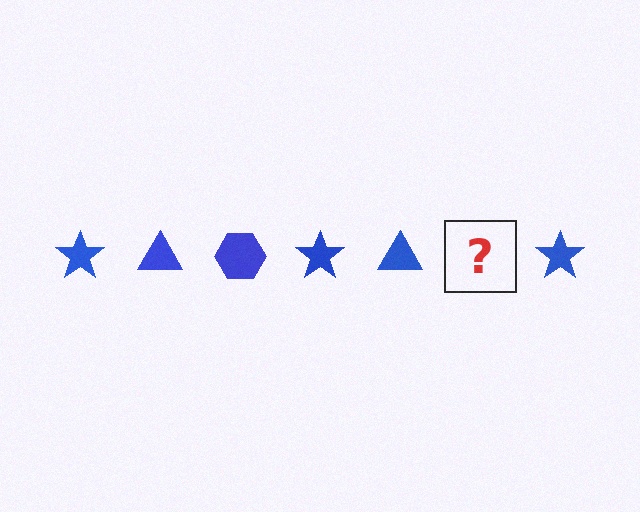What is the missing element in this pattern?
The missing element is a blue hexagon.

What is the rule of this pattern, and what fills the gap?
The rule is that the pattern cycles through star, triangle, hexagon shapes in blue. The gap should be filled with a blue hexagon.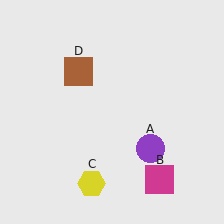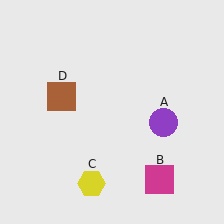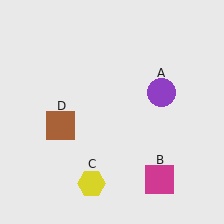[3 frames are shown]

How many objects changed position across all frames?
2 objects changed position: purple circle (object A), brown square (object D).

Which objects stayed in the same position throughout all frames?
Magenta square (object B) and yellow hexagon (object C) remained stationary.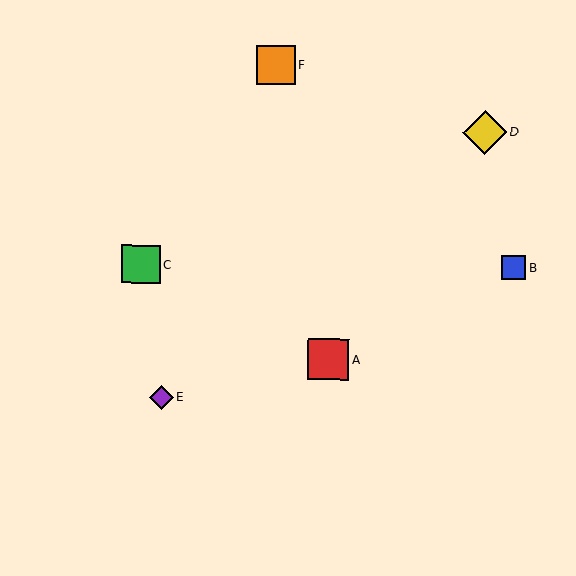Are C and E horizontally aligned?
No, C is at y≈264 and E is at y≈397.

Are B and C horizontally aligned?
Yes, both are at y≈268.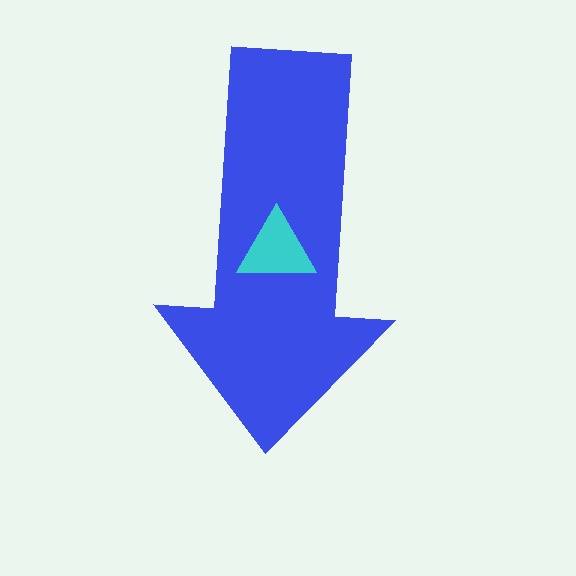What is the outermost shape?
The blue arrow.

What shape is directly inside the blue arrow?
The cyan triangle.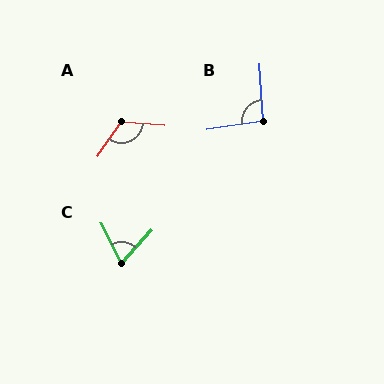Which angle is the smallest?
C, at approximately 69 degrees.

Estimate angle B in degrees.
Approximately 95 degrees.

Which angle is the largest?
A, at approximately 121 degrees.